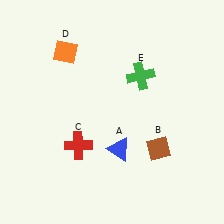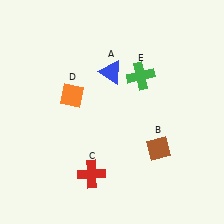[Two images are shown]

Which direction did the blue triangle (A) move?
The blue triangle (A) moved up.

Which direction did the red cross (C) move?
The red cross (C) moved down.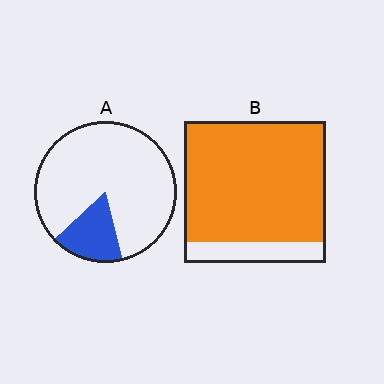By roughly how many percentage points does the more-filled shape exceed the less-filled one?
By roughly 70 percentage points (B over A).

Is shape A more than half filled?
No.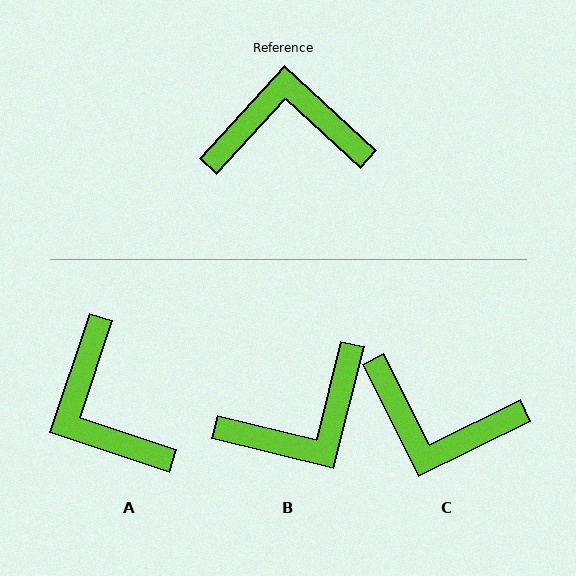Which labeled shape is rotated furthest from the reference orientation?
C, about 159 degrees away.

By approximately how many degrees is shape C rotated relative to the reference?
Approximately 159 degrees counter-clockwise.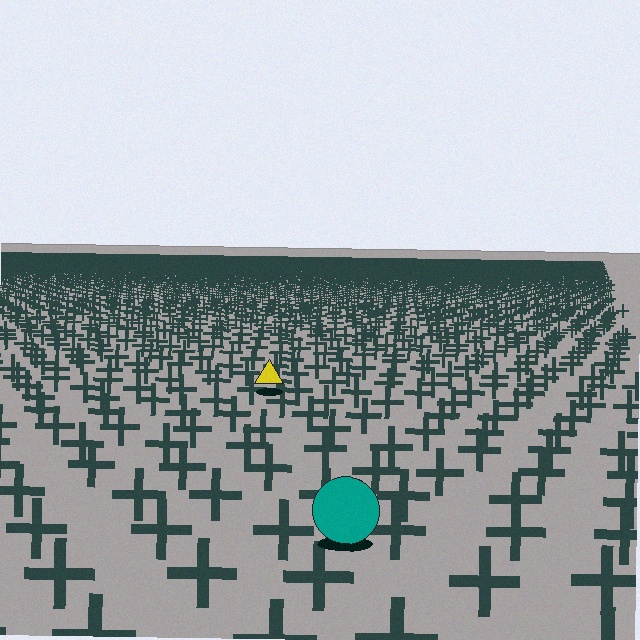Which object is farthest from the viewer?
The yellow triangle is farthest from the viewer. It appears smaller and the ground texture around it is denser.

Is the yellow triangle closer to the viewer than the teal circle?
No. The teal circle is closer — you can tell from the texture gradient: the ground texture is coarser near it.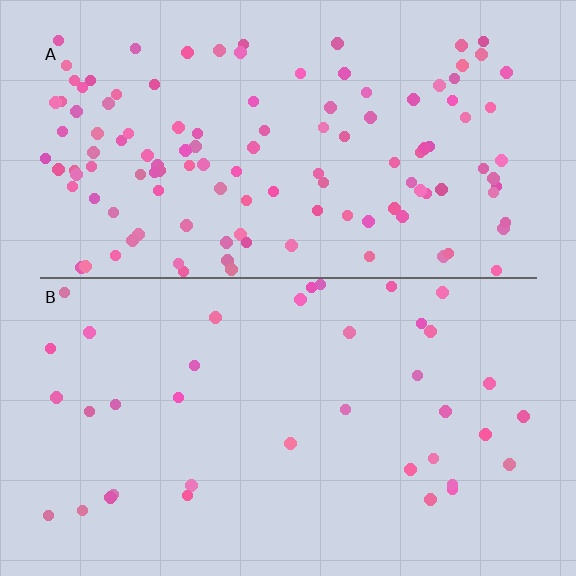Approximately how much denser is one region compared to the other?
Approximately 3.2× — region A over region B.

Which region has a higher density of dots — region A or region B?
A (the top).